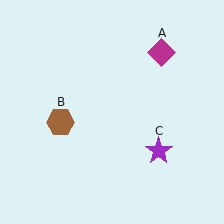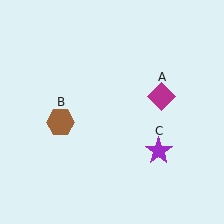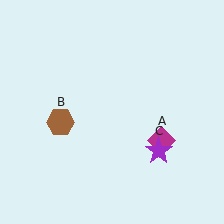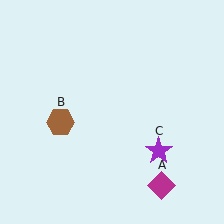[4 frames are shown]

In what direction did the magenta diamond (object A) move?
The magenta diamond (object A) moved down.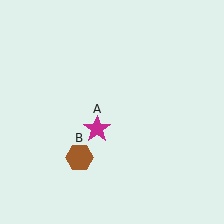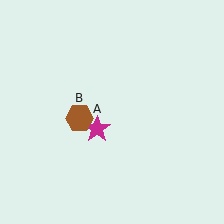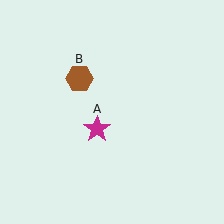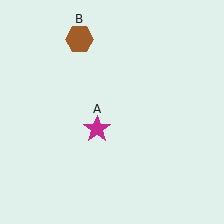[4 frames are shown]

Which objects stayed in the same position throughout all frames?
Magenta star (object A) remained stationary.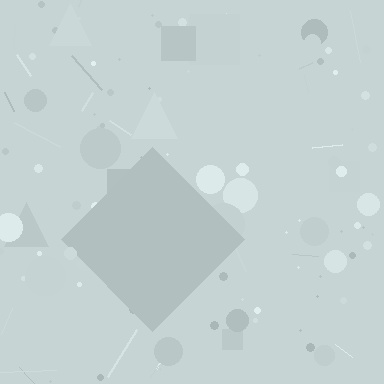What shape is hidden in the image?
A diamond is hidden in the image.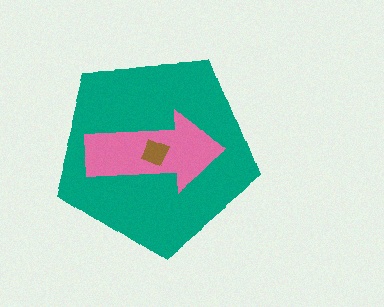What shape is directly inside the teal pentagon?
The pink arrow.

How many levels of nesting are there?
3.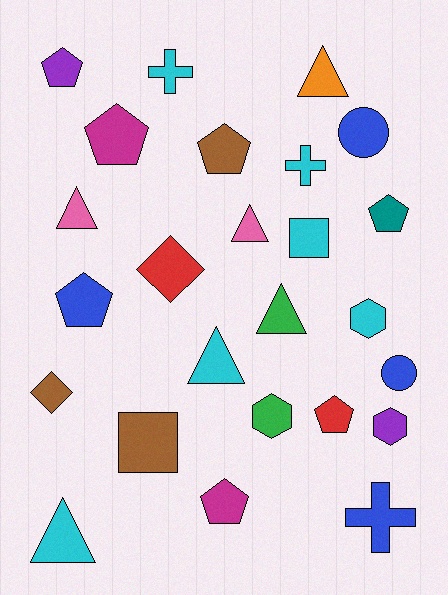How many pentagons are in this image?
There are 7 pentagons.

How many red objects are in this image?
There are 2 red objects.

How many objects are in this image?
There are 25 objects.